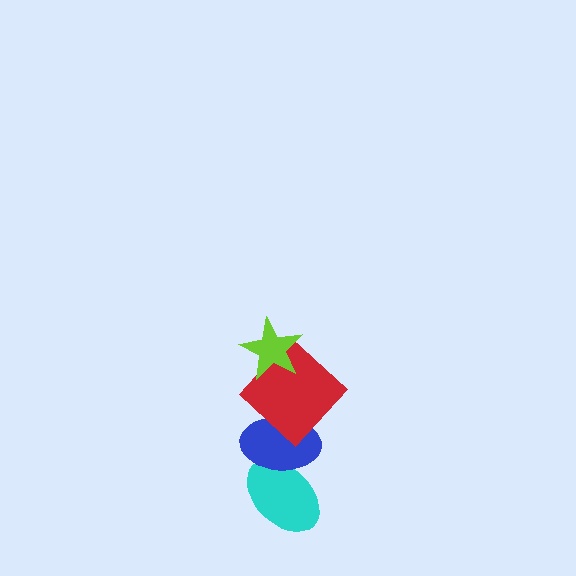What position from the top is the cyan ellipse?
The cyan ellipse is 4th from the top.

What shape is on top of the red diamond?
The lime star is on top of the red diamond.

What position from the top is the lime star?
The lime star is 1st from the top.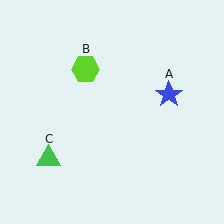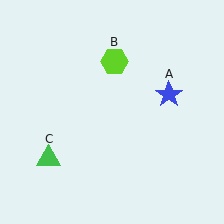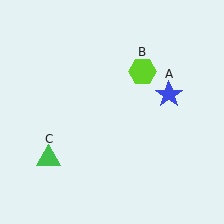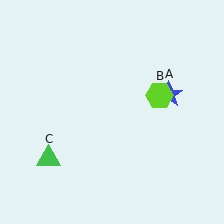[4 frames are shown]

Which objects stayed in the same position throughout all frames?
Blue star (object A) and green triangle (object C) remained stationary.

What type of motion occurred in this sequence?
The lime hexagon (object B) rotated clockwise around the center of the scene.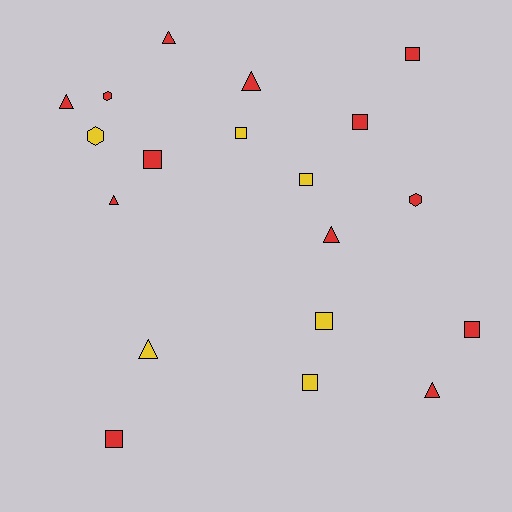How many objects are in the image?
There are 19 objects.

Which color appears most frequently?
Red, with 13 objects.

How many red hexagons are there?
There are 2 red hexagons.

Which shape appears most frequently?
Square, with 9 objects.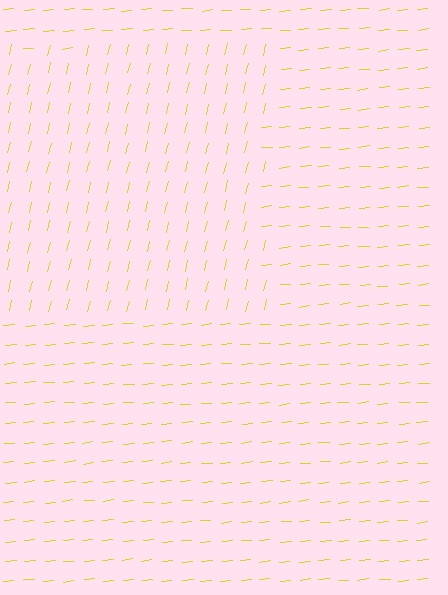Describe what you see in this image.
The image is filled with small yellow line segments. A rectangle region in the image has lines oriented differently from the surrounding lines, creating a visible texture boundary.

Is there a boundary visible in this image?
Yes, there is a texture boundary formed by a change in line orientation.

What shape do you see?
I see a rectangle.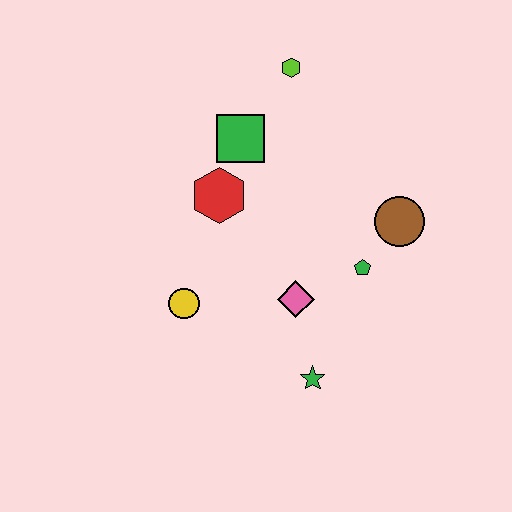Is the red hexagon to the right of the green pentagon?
No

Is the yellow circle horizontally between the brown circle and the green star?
No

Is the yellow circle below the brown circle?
Yes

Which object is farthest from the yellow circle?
The lime hexagon is farthest from the yellow circle.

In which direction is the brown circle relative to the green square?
The brown circle is to the right of the green square.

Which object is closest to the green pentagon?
The brown circle is closest to the green pentagon.